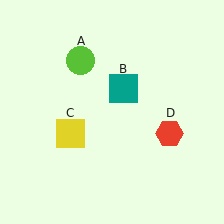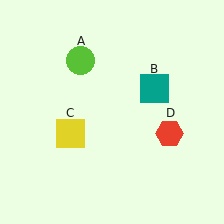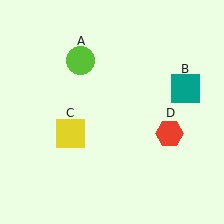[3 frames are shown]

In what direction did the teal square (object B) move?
The teal square (object B) moved right.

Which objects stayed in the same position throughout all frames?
Lime circle (object A) and yellow square (object C) and red hexagon (object D) remained stationary.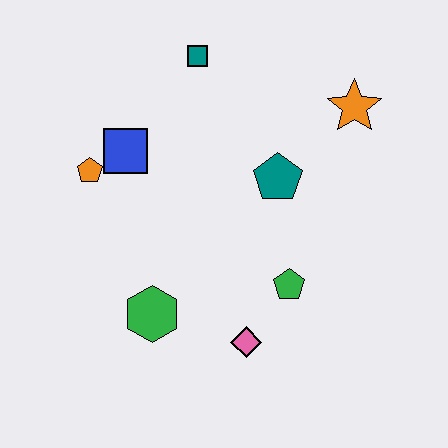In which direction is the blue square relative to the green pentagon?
The blue square is to the left of the green pentagon.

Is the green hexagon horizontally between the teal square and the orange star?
No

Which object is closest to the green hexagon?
The pink diamond is closest to the green hexagon.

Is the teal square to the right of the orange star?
No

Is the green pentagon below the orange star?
Yes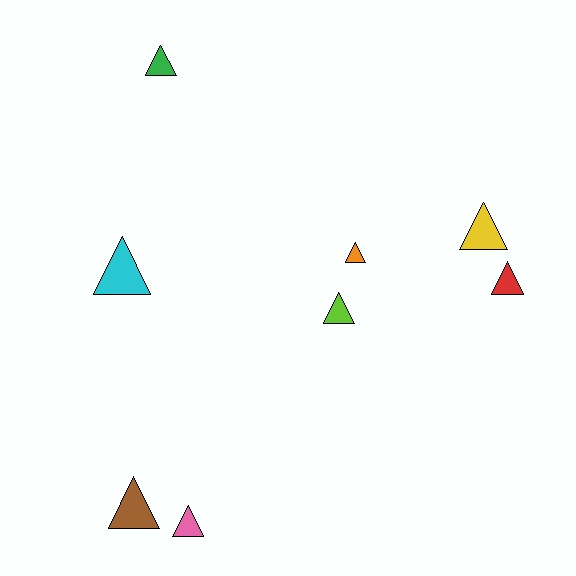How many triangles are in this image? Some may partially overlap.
There are 8 triangles.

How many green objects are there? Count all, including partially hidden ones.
There is 1 green object.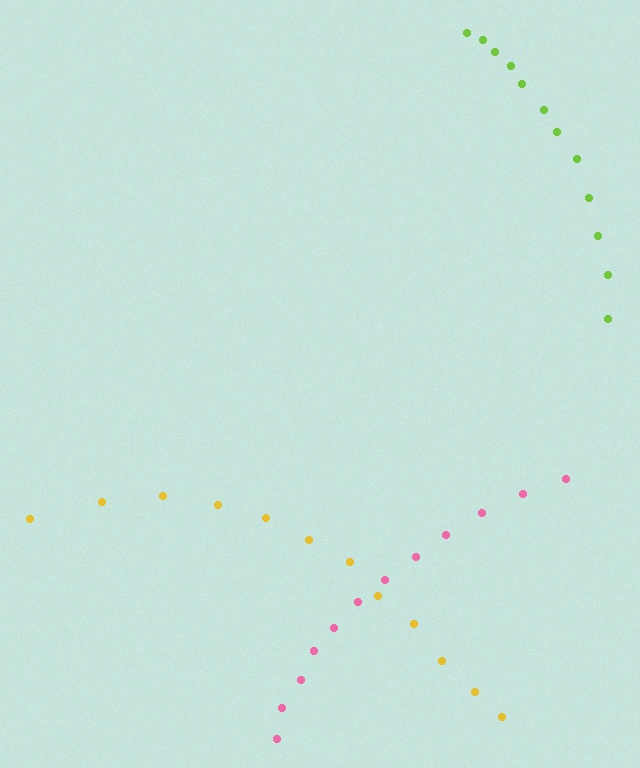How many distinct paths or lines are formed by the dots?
There are 3 distinct paths.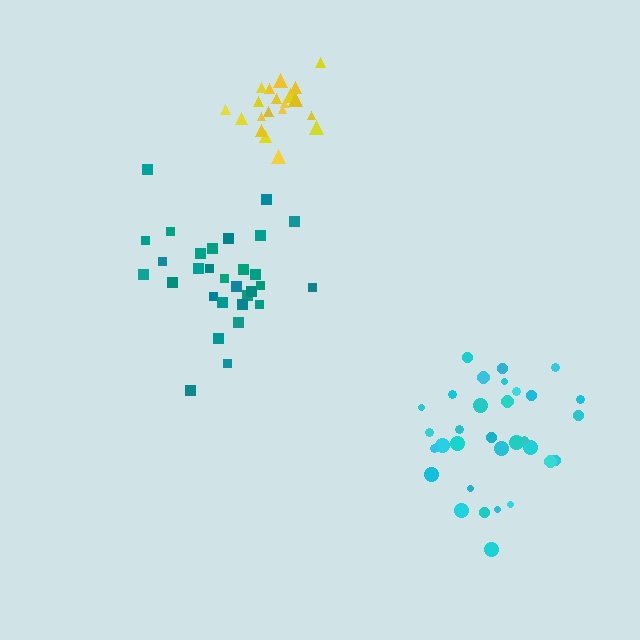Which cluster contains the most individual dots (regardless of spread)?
Cyan (33).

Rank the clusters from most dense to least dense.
yellow, teal, cyan.